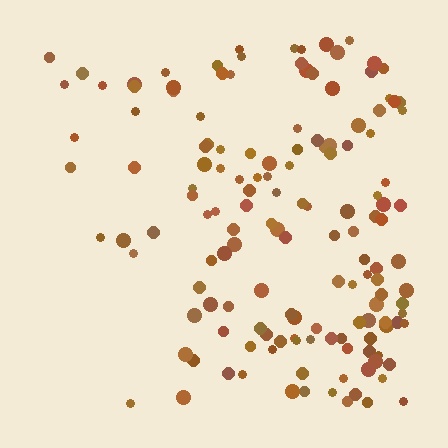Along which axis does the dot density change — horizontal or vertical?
Horizontal.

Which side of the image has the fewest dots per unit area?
The left.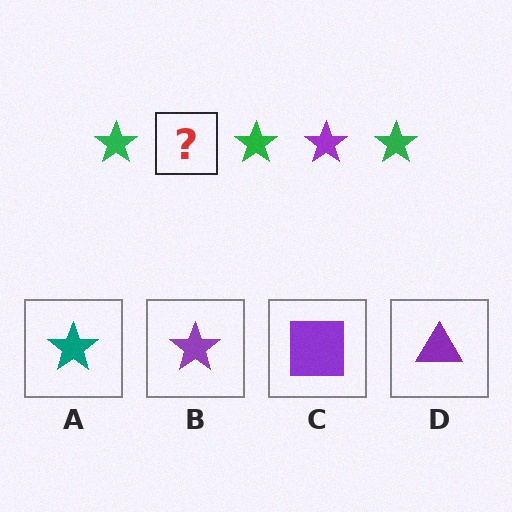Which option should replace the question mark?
Option B.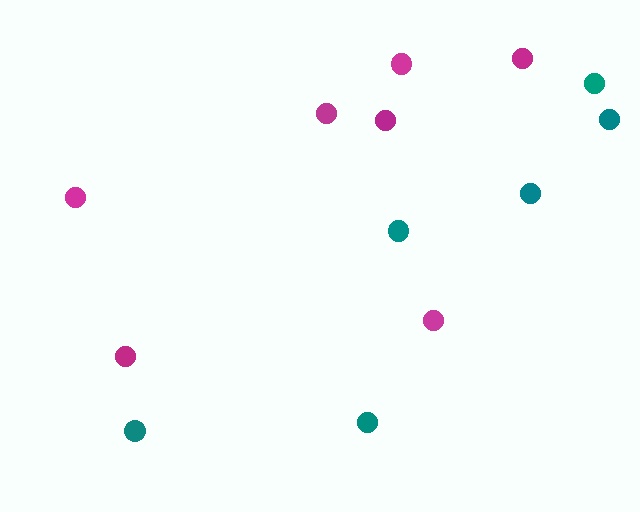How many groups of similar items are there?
There are 2 groups: one group of magenta circles (7) and one group of teal circles (6).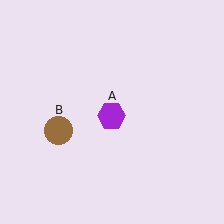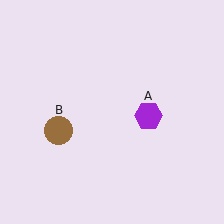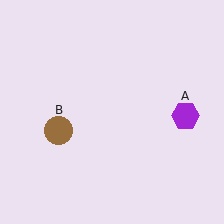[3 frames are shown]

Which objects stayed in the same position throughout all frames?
Brown circle (object B) remained stationary.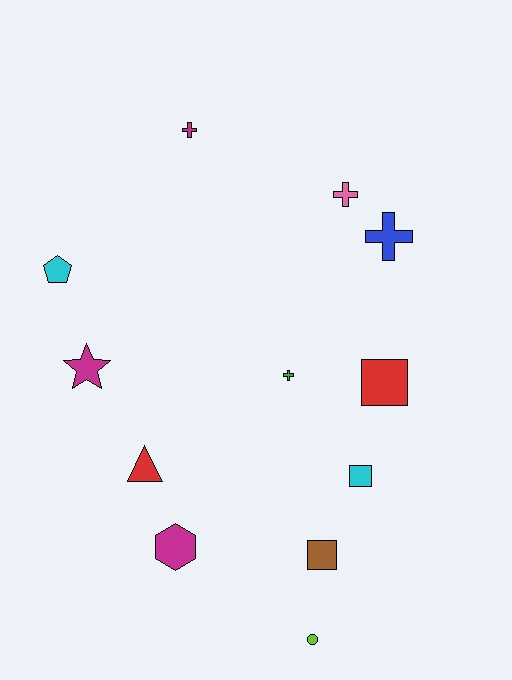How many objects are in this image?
There are 12 objects.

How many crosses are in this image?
There are 4 crosses.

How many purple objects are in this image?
There are no purple objects.